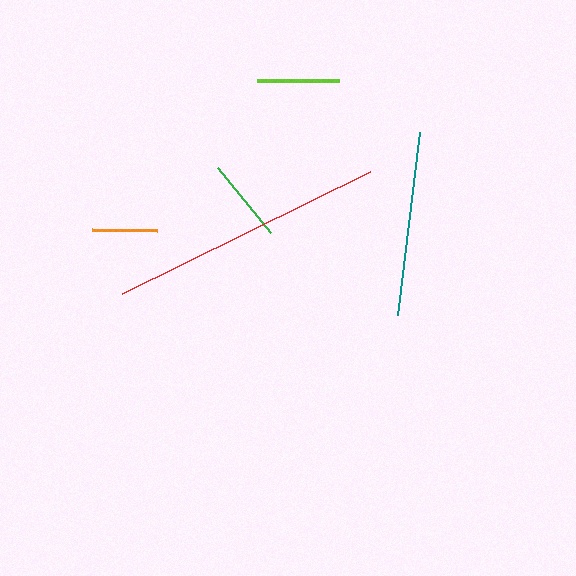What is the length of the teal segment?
The teal segment is approximately 184 pixels long.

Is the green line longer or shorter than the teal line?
The teal line is longer than the green line.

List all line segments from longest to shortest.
From longest to shortest: red, teal, green, lime, orange.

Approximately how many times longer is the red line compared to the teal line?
The red line is approximately 1.5 times the length of the teal line.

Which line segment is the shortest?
The orange line is the shortest at approximately 66 pixels.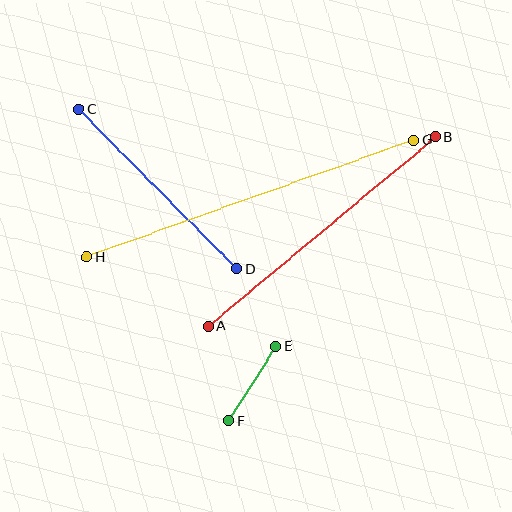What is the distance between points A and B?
The distance is approximately 296 pixels.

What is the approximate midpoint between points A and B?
The midpoint is at approximately (322, 232) pixels.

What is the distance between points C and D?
The distance is approximately 225 pixels.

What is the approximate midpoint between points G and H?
The midpoint is at approximately (250, 199) pixels.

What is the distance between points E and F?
The distance is approximately 89 pixels.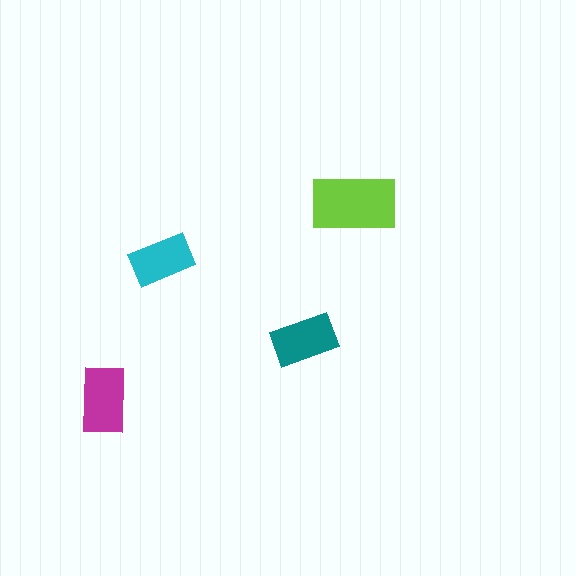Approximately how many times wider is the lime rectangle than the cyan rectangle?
About 1.5 times wider.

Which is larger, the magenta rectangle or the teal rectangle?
The magenta one.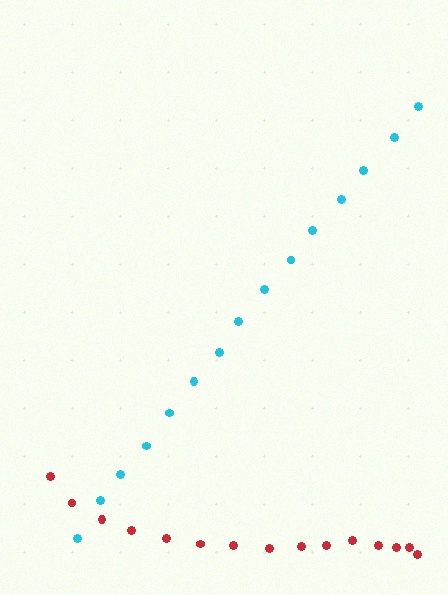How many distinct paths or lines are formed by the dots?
There are 2 distinct paths.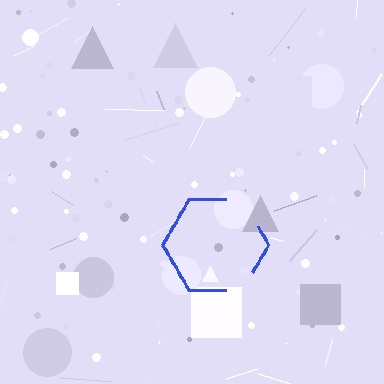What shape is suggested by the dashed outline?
The dashed outline suggests a hexagon.